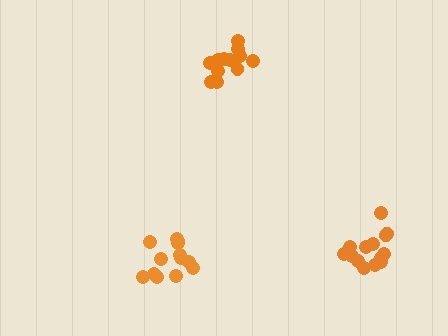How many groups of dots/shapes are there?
There are 3 groups.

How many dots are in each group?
Group 1: 14 dots, Group 2: 12 dots, Group 3: 13 dots (39 total).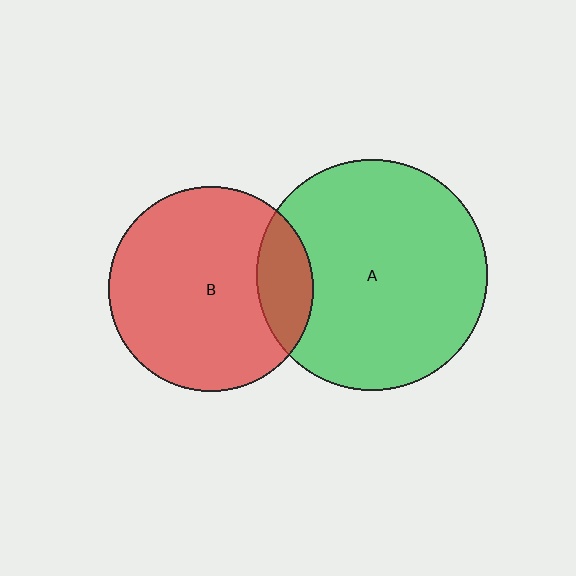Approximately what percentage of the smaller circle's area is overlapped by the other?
Approximately 15%.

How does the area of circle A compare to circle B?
Approximately 1.3 times.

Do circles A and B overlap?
Yes.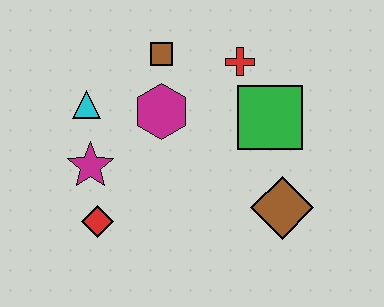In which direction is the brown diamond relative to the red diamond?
The brown diamond is to the right of the red diamond.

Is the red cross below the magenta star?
No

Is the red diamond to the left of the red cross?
Yes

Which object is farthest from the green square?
The red diamond is farthest from the green square.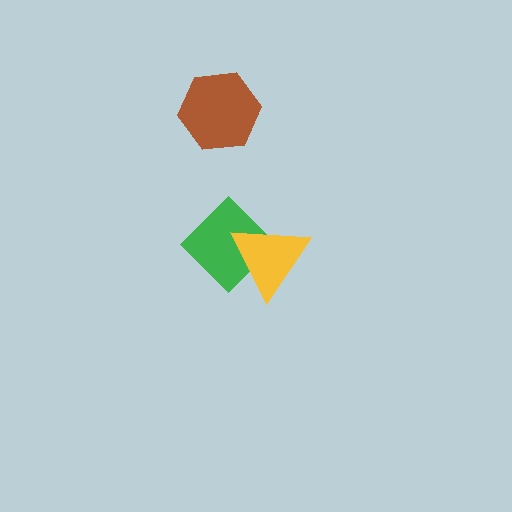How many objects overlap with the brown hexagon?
0 objects overlap with the brown hexagon.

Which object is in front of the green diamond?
The yellow triangle is in front of the green diamond.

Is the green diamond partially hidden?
Yes, it is partially covered by another shape.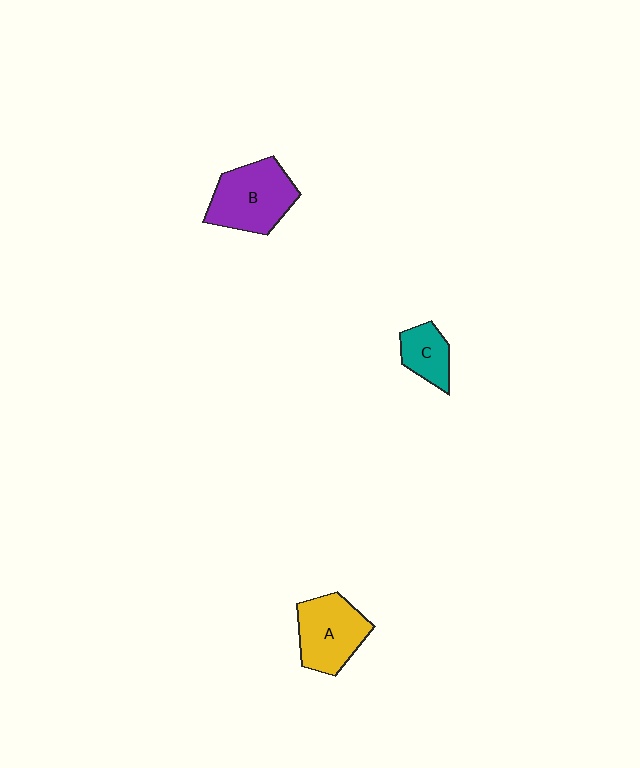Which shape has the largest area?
Shape B (purple).